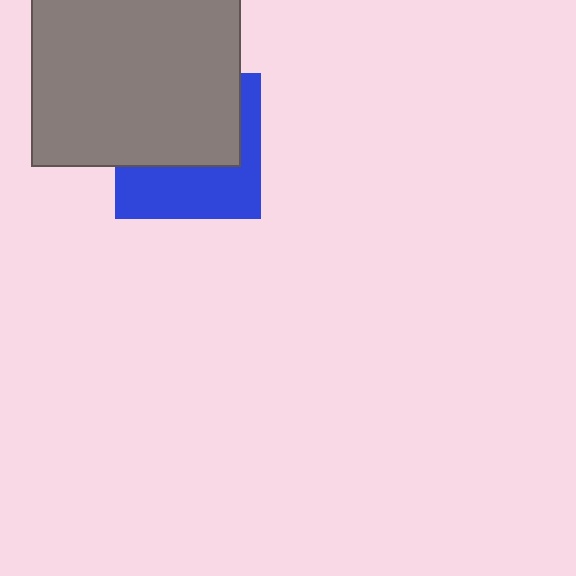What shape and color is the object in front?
The object in front is a gray rectangle.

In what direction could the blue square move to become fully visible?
The blue square could move down. That would shift it out from behind the gray rectangle entirely.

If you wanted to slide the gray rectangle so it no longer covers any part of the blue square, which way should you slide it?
Slide it up — that is the most direct way to separate the two shapes.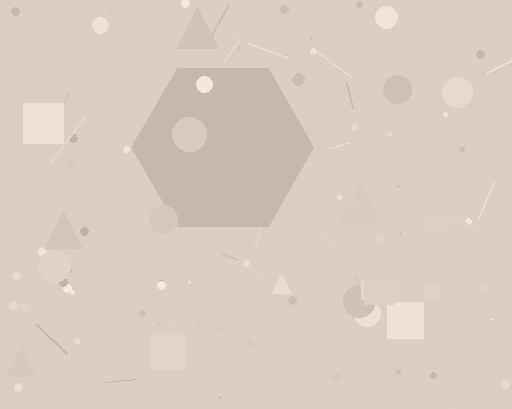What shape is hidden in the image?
A hexagon is hidden in the image.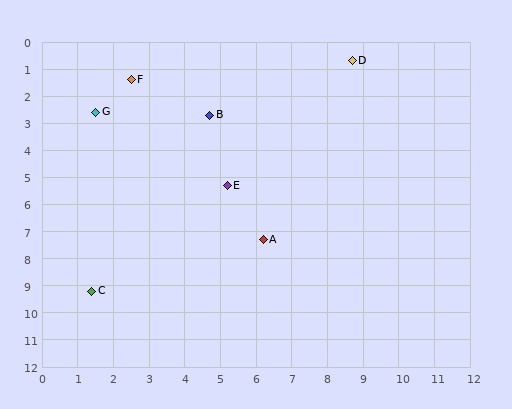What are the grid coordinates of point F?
Point F is at approximately (2.5, 1.4).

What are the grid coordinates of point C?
Point C is at approximately (1.4, 9.2).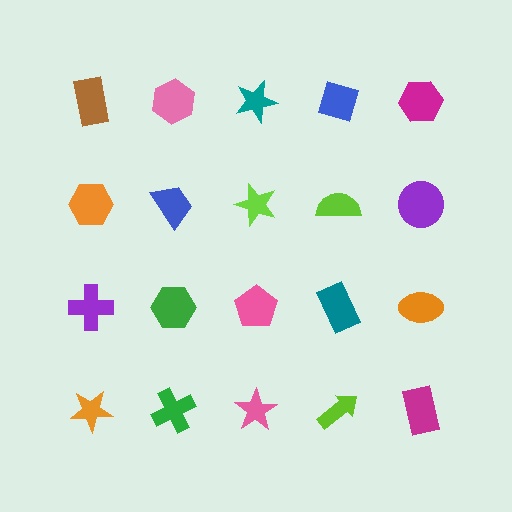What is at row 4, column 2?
A green cross.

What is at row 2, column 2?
A blue trapezoid.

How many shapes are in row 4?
5 shapes.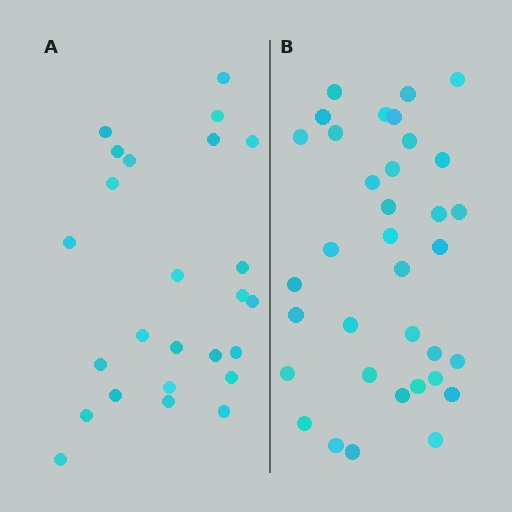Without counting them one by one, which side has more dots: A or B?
Region B (the right region) has more dots.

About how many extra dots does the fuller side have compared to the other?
Region B has roughly 10 or so more dots than region A.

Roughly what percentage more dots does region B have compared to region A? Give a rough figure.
About 40% more.